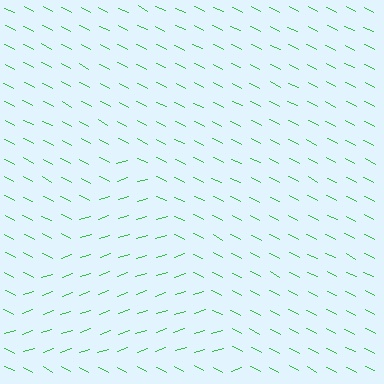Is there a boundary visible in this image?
Yes, there is a texture boundary formed by a change in line orientation.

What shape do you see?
I see a triangle.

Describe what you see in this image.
The image is filled with small green line segments. A triangle region in the image has lines oriented differently from the surrounding lines, creating a visible texture boundary.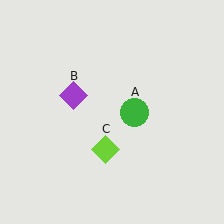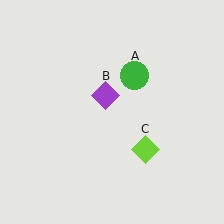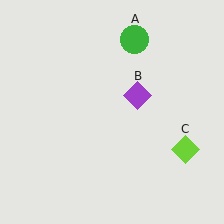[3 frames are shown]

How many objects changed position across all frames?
3 objects changed position: green circle (object A), purple diamond (object B), lime diamond (object C).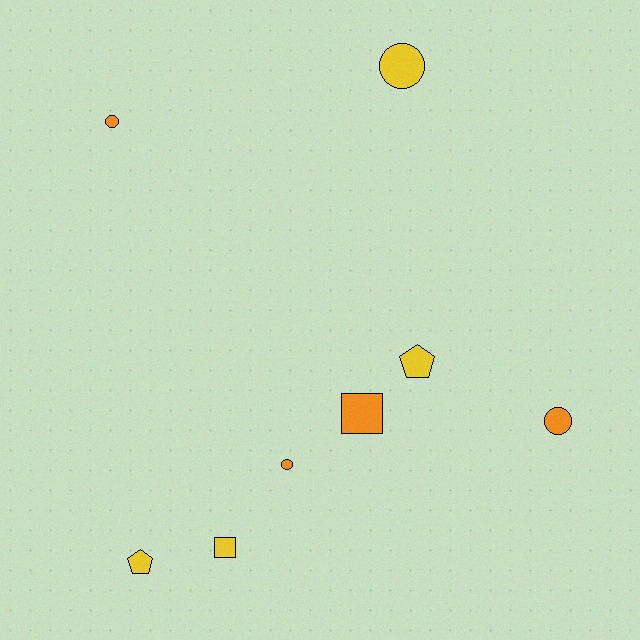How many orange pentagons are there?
There are no orange pentagons.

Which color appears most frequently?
Orange, with 4 objects.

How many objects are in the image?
There are 8 objects.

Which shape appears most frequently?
Circle, with 4 objects.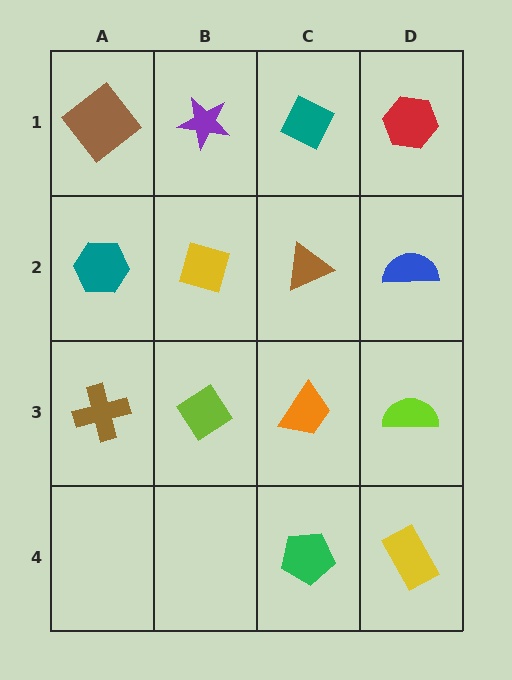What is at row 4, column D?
A yellow rectangle.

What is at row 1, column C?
A teal diamond.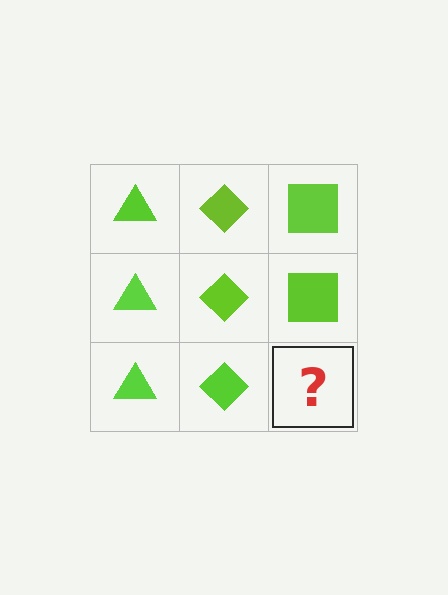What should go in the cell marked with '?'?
The missing cell should contain a lime square.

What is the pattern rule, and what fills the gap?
The rule is that each column has a consistent shape. The gap should be filled with a lime square.